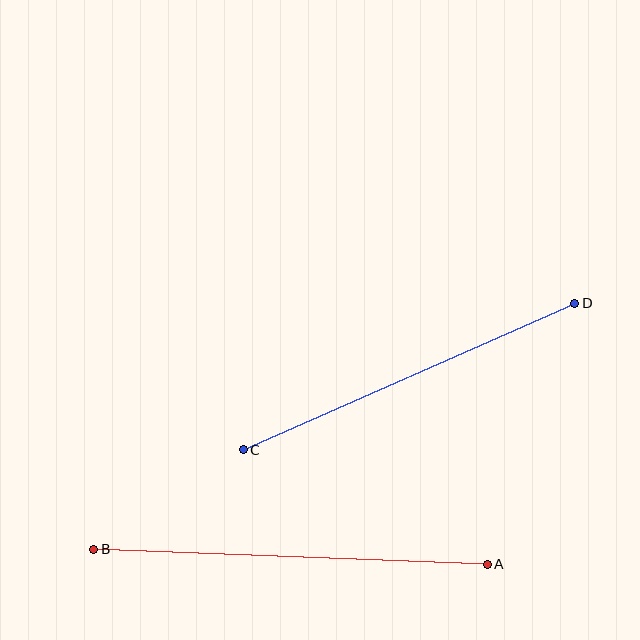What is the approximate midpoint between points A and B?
The midpoint is at approximately (290, 557) pixels.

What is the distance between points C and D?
The distance is approximately 363 pixels.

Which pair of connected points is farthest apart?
Points A and B are farthest apart.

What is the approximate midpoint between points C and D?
The midpoint is at approximately (409, 376) pixels.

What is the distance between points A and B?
The distance is approximately 394 pixels.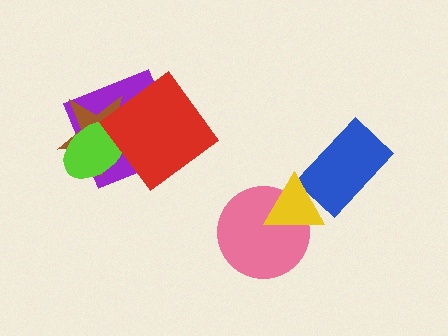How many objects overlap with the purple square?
3 objects overlap with the purple square.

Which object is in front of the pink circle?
The yellow triangle is in front of the pink circle.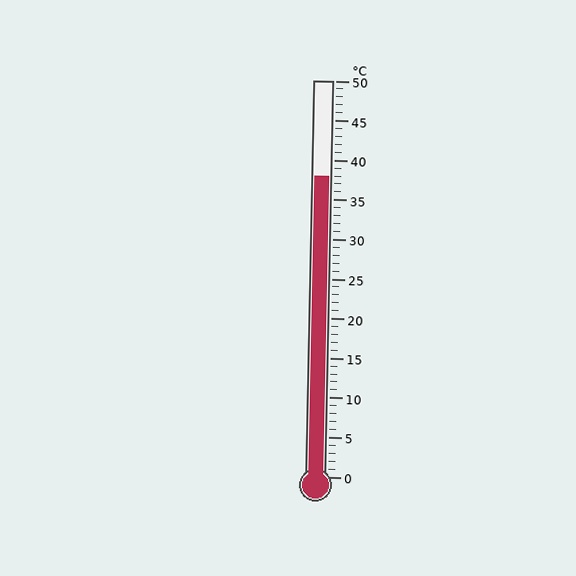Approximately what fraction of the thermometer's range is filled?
The thermometer is filled to approximately 75% of its range.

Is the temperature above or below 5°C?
The temperature is above 5°C.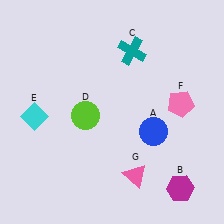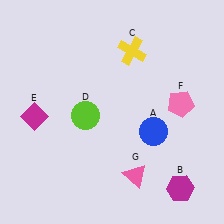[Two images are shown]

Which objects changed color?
C changed from teal to yellow. E changed from cyan to magenta.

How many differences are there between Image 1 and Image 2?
There are 2 differences between the two images.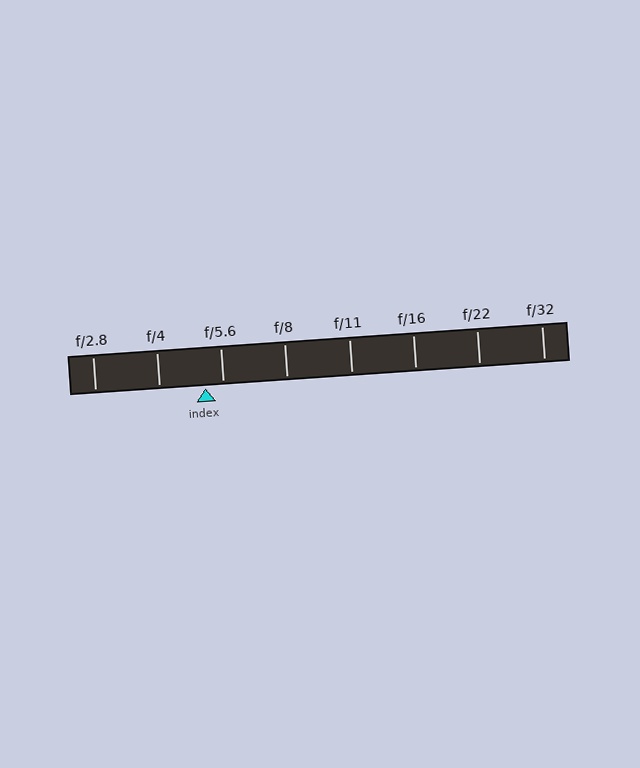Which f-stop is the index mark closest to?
The index mark is closest to f/5.6.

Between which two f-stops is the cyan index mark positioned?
The index mark is between f/4 and f/5.6.